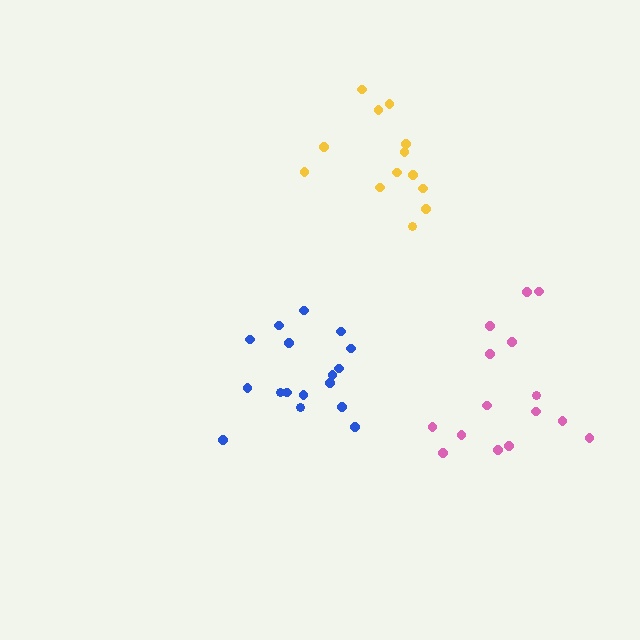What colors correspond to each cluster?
The clusters are colored: yellow, blue, pink.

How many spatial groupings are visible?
There are 3 spatial groupings.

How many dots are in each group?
Group 1: 13 dots, Group 2: 17 dots, Group 3: 15 dots (45 total).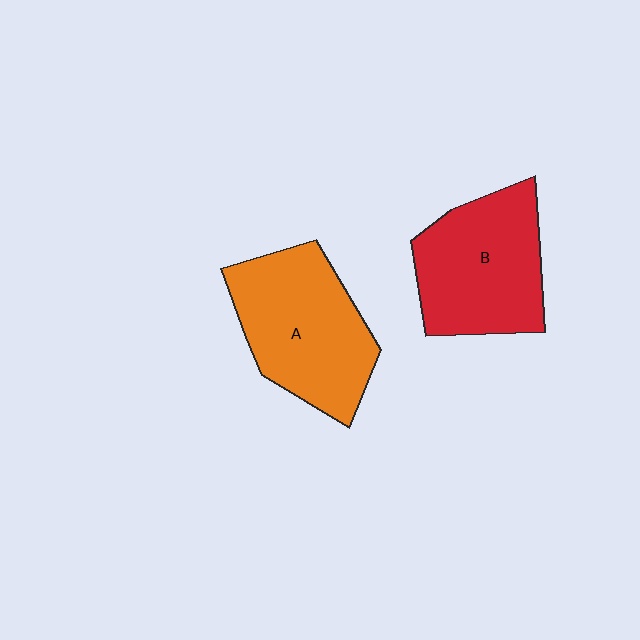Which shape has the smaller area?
Shape B (red).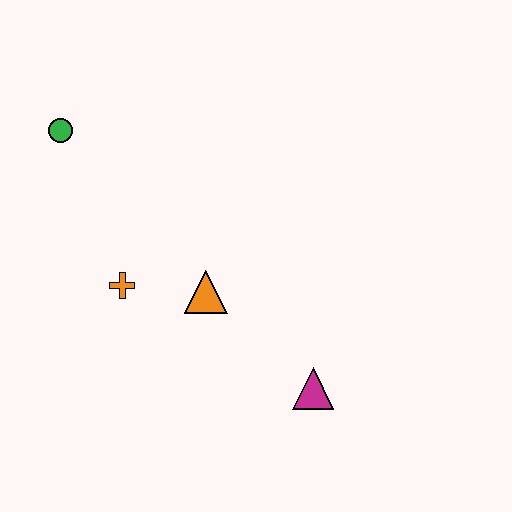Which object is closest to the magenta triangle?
The orange triangle is closest to the magenta triangle.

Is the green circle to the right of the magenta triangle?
No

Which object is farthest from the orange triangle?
The green circle is farthest from the orange triangle.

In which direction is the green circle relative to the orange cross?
The green circle is above the orange cross.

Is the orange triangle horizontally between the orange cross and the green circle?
No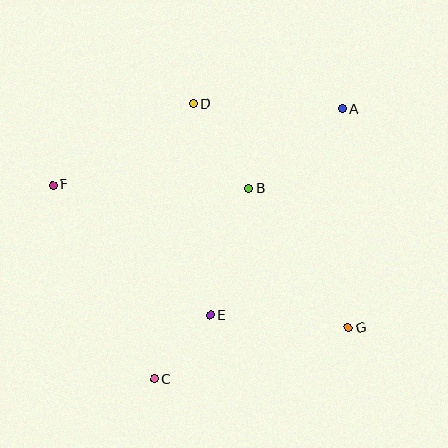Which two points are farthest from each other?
Points A and C are farthest from each other.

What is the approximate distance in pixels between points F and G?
The distance between F and G is approximately 328 pixels.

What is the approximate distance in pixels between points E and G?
The distance between E and G is approximately 139 pixels.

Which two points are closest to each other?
Points C and E are closest to each other.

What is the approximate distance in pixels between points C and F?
The distance between C and F is approximately 219 pixels.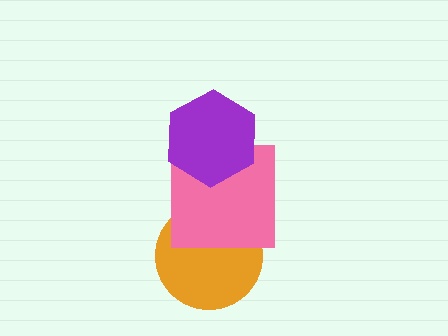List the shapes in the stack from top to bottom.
From top to bottom: the purple hexagon, the pink square, the orange circle.